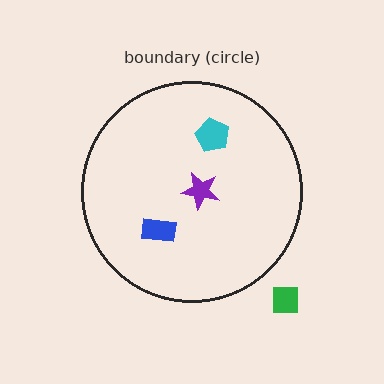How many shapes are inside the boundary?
3 inside, 1 outside.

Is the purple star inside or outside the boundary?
Inside.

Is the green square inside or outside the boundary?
Outside.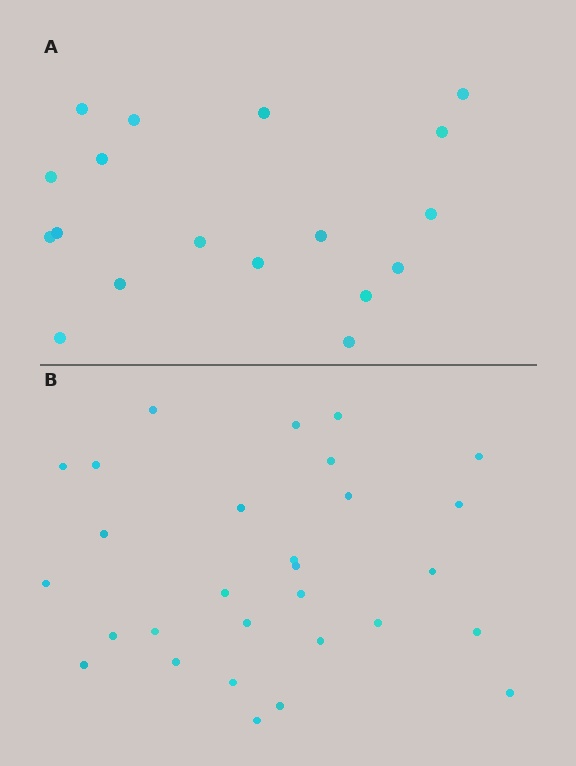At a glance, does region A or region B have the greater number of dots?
Region B (the bottom region) has more dots.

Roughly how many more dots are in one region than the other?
Region B has roughly 12 or so more dots than region A.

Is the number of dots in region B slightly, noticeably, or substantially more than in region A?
Region B has substantially more. The ratio is roughly 1.6 to 1.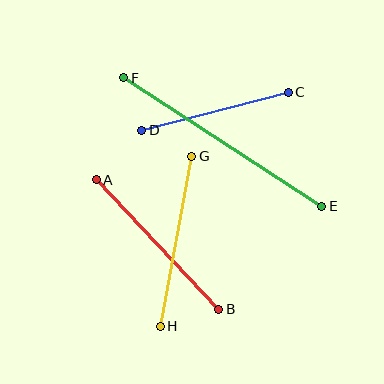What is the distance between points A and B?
The distance is approximately 178 pixels.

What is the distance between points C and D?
The distance is approximately 151 pixels.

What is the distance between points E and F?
The distance is approximately 236 pixels.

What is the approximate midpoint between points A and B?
The midpoint is at approximately (157, 244) pixels.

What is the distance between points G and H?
The distance is approximately 173 pixels.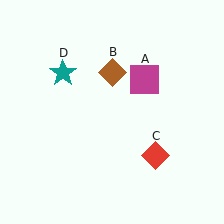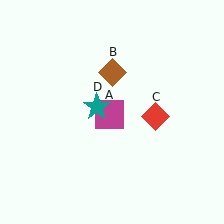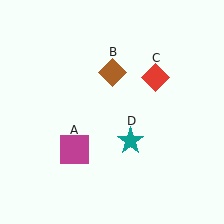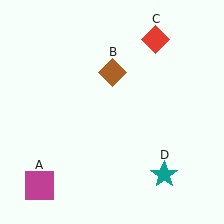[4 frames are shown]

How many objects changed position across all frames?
3 objects changed position: magenta square (object A), red diamond (object C), teal star (object D).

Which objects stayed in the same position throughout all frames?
Brown diamond (object B) remained stationary.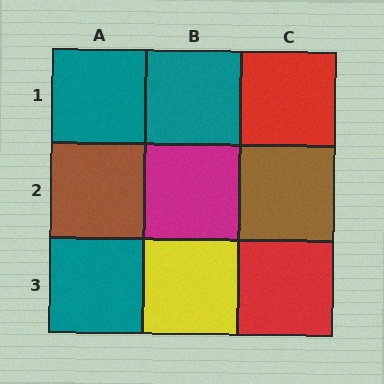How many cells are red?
2 cells are red.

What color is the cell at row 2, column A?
Brown.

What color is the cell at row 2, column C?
Brown.